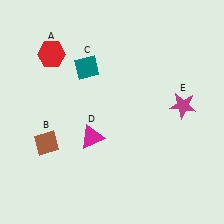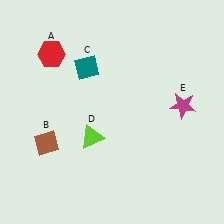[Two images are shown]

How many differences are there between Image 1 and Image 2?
There is 1 difference between the two images.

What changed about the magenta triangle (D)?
In Image 1, D is magenta. In Image 2, it changed to lime.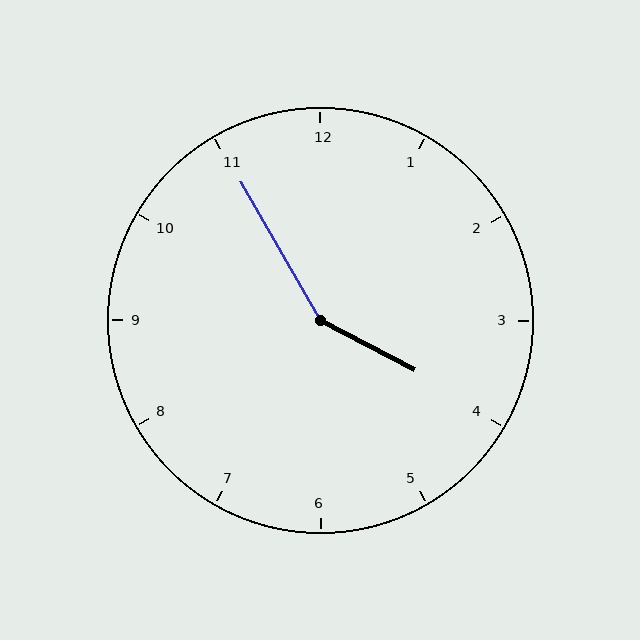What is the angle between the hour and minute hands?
Approximately 148 degrees.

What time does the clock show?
3:55.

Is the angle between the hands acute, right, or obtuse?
It is obtuse.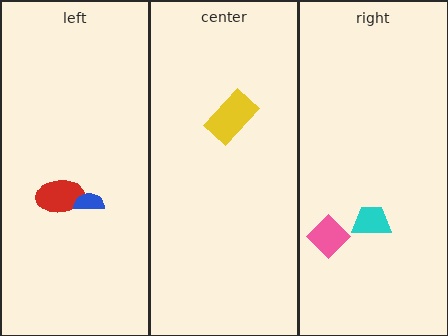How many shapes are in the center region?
1.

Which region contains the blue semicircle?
The left region.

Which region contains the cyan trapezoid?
The right region.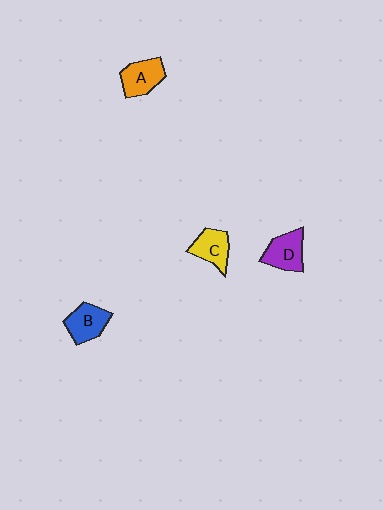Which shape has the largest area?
Shape D (purple).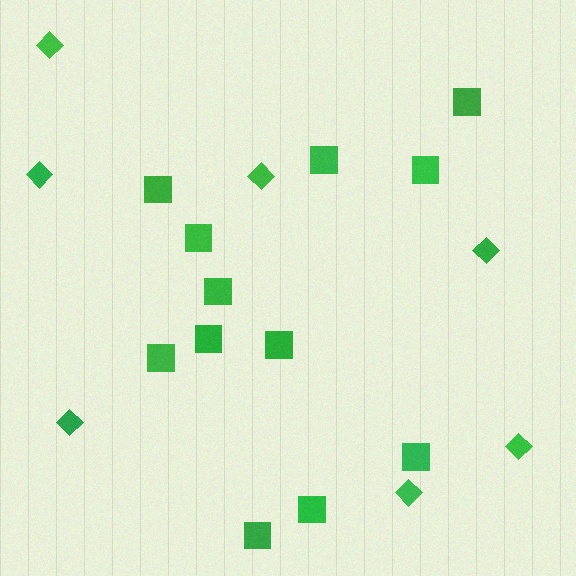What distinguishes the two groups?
There are 2 groups: one group of squares (12) and one group of diamonds (7).